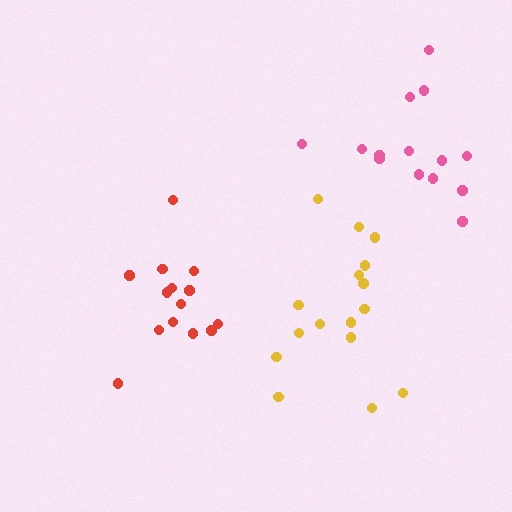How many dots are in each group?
Group 1: 16 dots, Group 2: 14 dots, Group 3: 14 dots (44 total).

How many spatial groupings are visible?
There are 3 spatial groupings.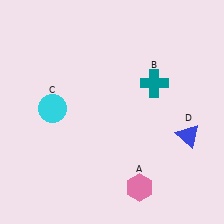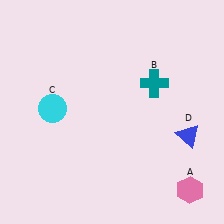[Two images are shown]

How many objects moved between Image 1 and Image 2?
1 object moved between the two images.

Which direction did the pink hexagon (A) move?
The pink hexagon (A) moved right.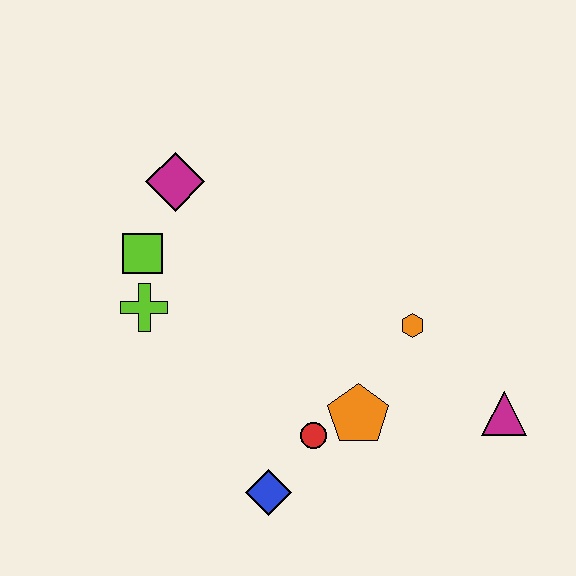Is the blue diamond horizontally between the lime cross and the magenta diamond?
No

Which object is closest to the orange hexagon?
The orange pentagon is closest to the orange hexagon.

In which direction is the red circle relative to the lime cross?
The red circle is to the right of the lime cross.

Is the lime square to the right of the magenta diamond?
No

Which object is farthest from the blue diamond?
The magenta diamond is farthest from the blue diamond.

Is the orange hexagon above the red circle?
Yes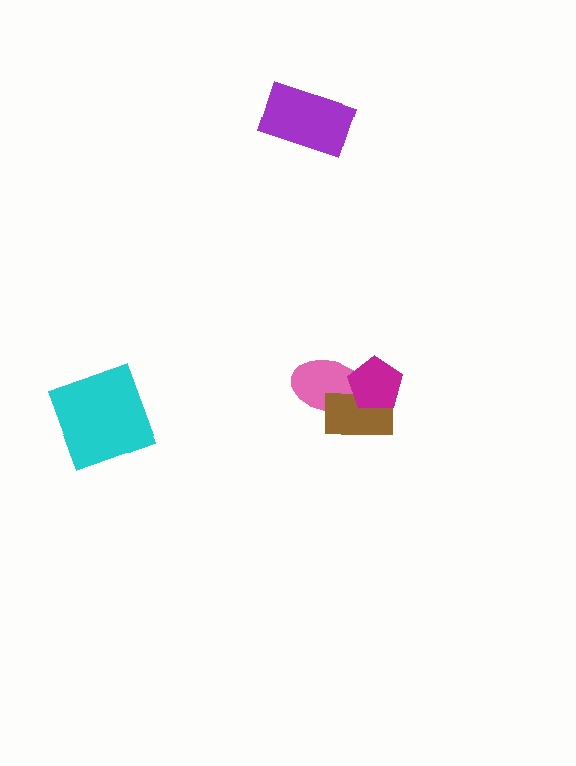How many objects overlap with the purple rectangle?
0 objects overlap with the purple rectangle.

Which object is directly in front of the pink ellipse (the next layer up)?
The brown rectangle is directly in front of the pink ellipse.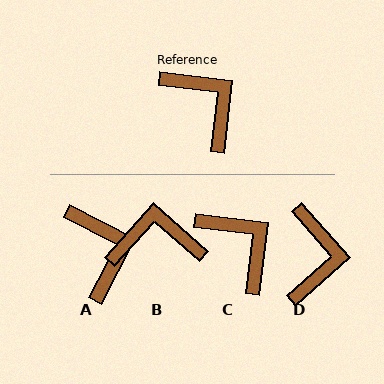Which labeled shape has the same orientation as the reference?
C.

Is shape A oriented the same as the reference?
No, it is off by about 21 degrees.